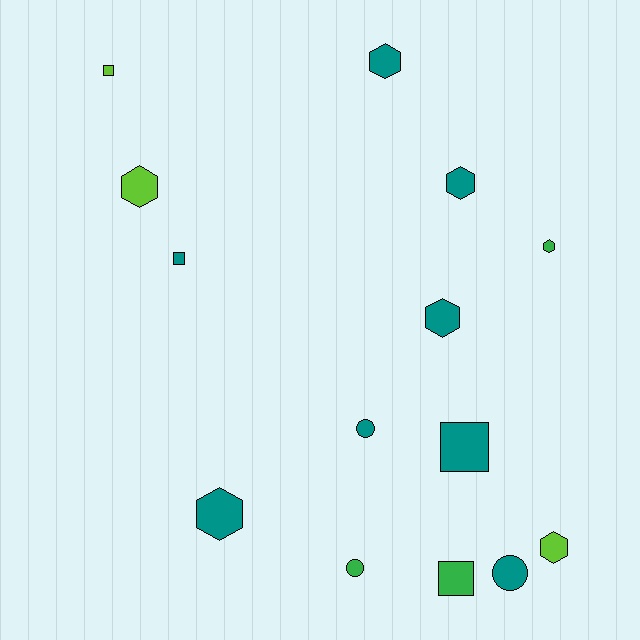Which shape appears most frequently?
Hexagon, with 7 objects.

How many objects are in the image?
There are 14 objects.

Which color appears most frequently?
Teal, with 8 objects.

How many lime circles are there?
There are no lime circles.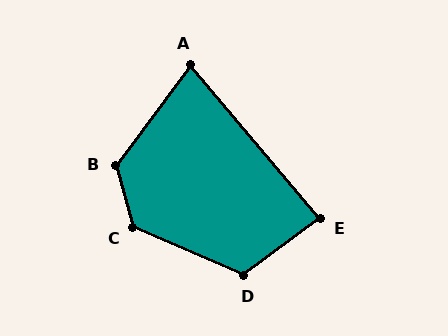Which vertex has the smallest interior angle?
A, at approximately 77 degrees.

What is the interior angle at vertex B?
Approximately 128 degrees (obtuse).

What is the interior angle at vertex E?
Approximately 86 degrees (approximately right).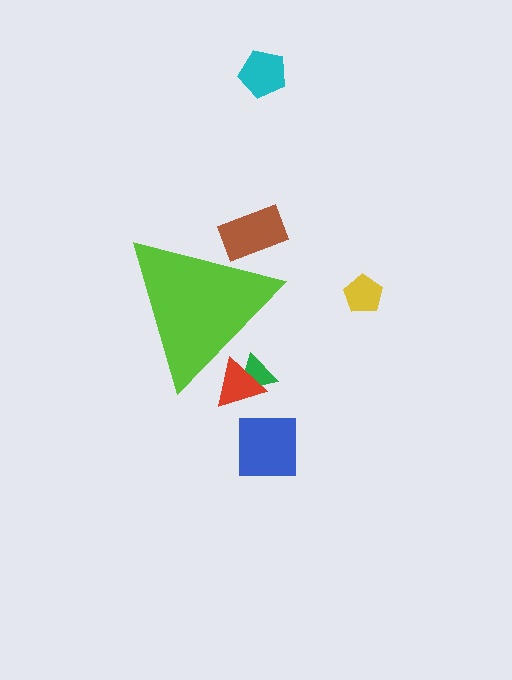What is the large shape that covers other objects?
A lime triangle.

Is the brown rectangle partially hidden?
Yes, the brown rectangle is partially hidden behind the lime triangle.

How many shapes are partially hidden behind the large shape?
3 shapes are partially hidden.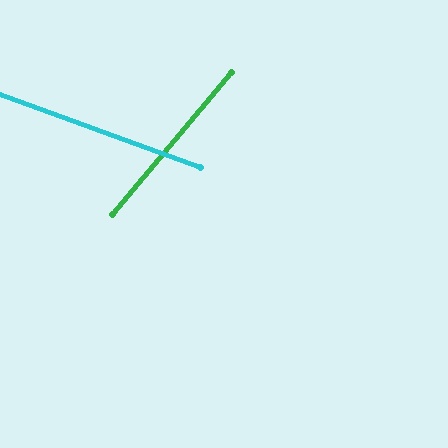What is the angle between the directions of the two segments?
Approximately 70 degrees.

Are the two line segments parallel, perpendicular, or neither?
Neither parallel nor perpendicular — they differ by about 70°.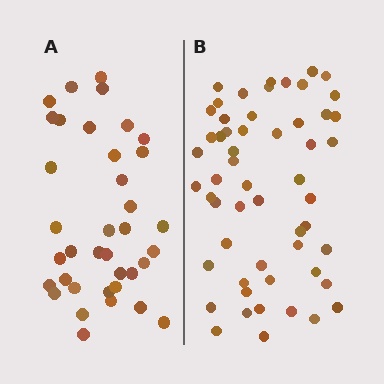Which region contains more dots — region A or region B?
Region B (the right region) has more dots.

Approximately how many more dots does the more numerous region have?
Region B has approximately 20 more dots than region A.